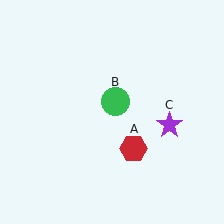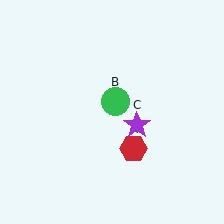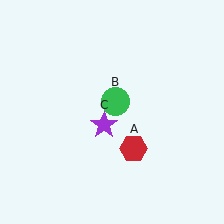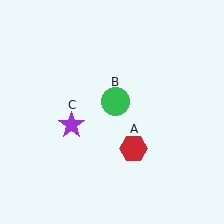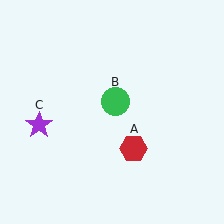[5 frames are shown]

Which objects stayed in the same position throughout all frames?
Red hexagon (object A) and green circle (object B) remained stationary.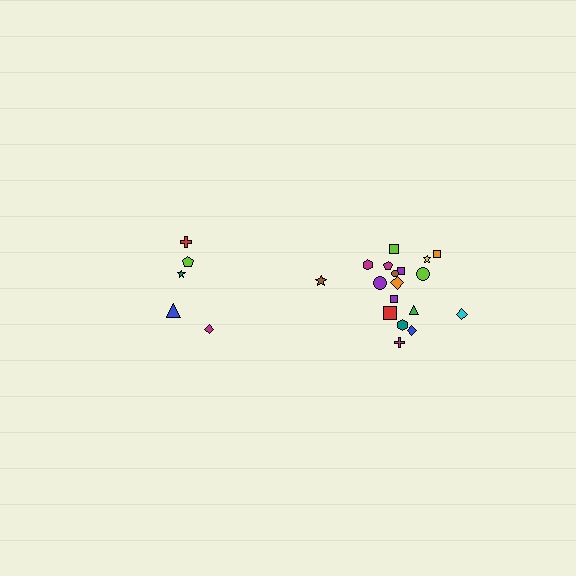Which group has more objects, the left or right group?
The right group.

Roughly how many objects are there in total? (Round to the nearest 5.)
Roughly 25 objects in total.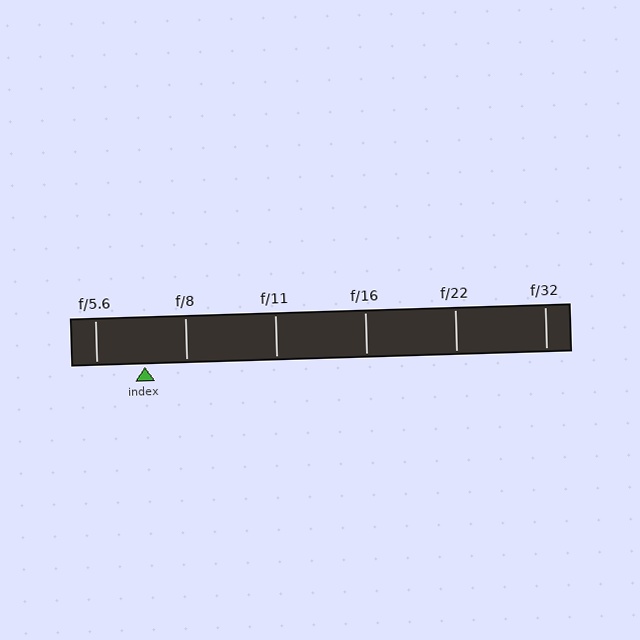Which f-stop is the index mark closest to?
The index mark is closest to f/8.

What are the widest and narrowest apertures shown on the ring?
The widest aperture shown is f/5.6 and the narrowest is f/32.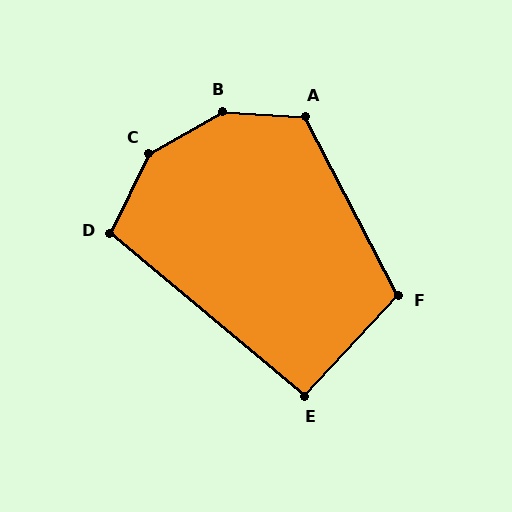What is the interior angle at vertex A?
Approximately 121 degrees (obtuse).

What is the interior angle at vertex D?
Approximately 104 degrees (obtuse).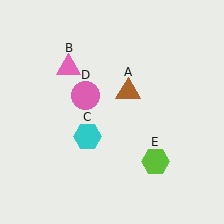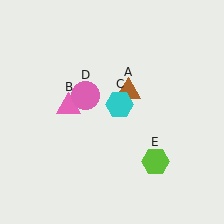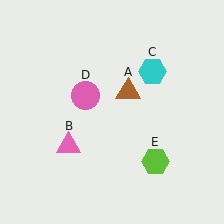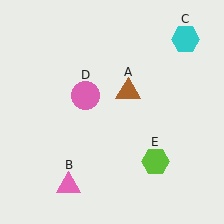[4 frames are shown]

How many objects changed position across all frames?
2 objects changed position: pink triangle (object B), cyan hexagon (object C).